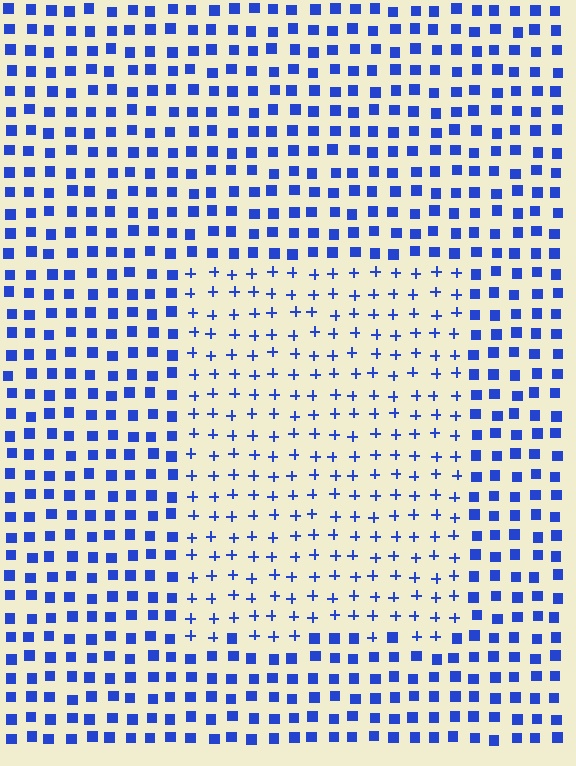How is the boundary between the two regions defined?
The boundary is defined by a change in element shape: plus signs inside vs. squares outside. All elements share the same color and spacing.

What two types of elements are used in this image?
The image uses plus signs inside the rectangle region and squares outside it.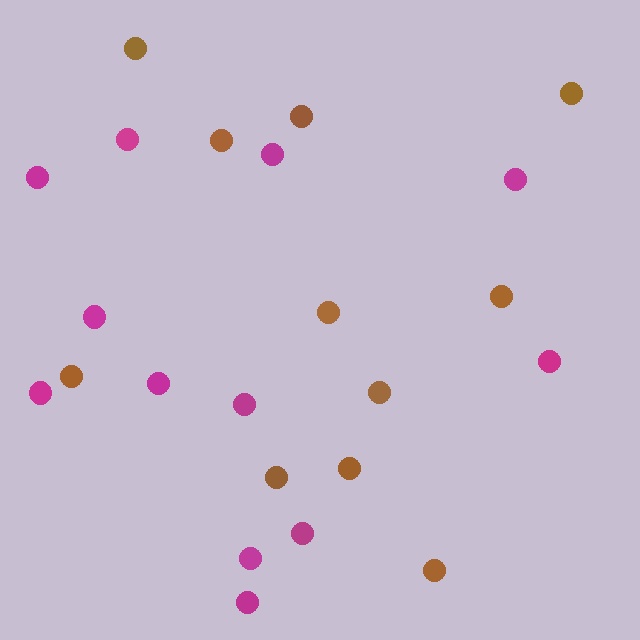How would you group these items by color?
There are 2 groups: one group of magenta circles (12) and one group of brown circles (11).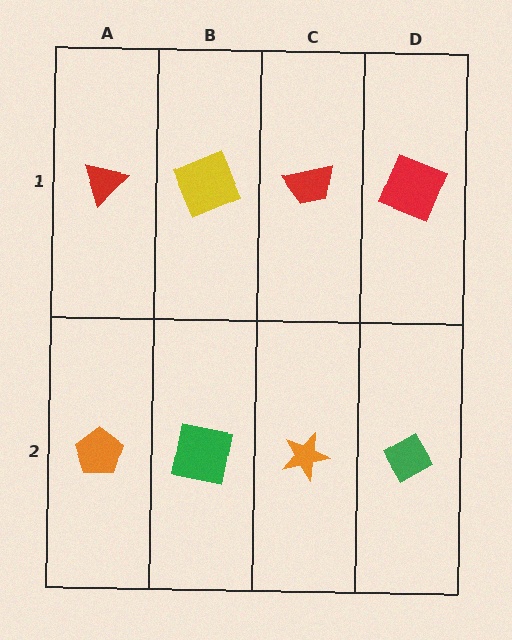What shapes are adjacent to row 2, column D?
A red square (row 1, column D), an orange star (row 2, column C).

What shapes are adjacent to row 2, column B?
A yellow square (row 1, column B), an orange pentagon (row 2, column A), an orange star (row 2, column C).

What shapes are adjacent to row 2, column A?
A red triangle (row 1, column A), a green square (row 2, column B).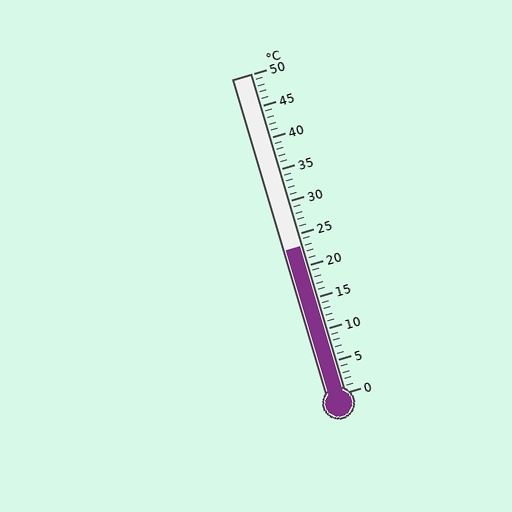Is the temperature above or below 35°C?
The temperature is below 35°C.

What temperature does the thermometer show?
The thermometer shows approximately 23°C.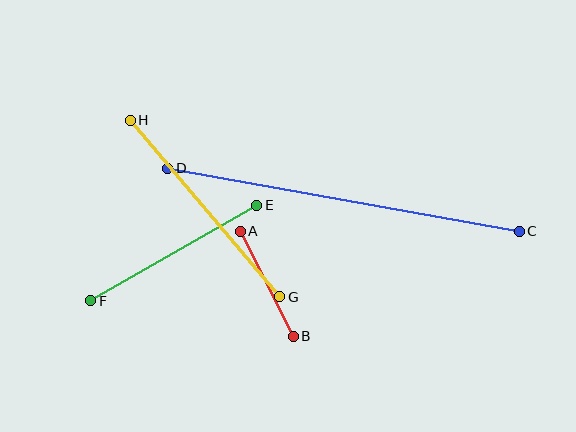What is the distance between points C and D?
The distance is approximately 357 pixels.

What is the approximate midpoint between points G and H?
The midpoint is at approximately (205, 209) pixels.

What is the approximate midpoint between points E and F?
The midpoint is at approximately (174, 253) pixels.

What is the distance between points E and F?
The distance is approximately 191 pixels.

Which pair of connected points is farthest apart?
Points C and D are farthest apart.